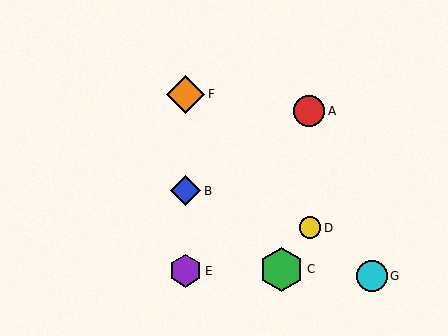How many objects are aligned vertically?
3 objects (B, E, F) are aligned vertically.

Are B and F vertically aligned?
Yes, both are at x≈185.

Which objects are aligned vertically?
Objects B, E, F are aligned vertically.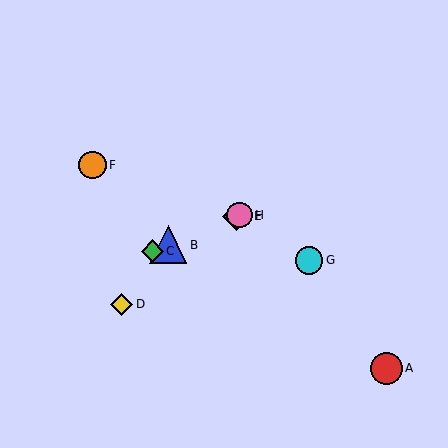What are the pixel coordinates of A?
Object A is at (387, 368).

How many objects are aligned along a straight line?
4 objects (B, C, E, H) are aligned along a straight line.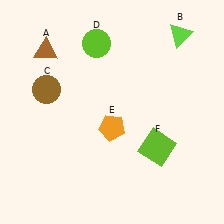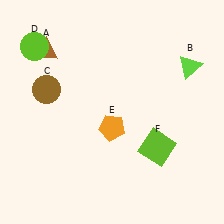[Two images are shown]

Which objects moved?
The objects that moved are: the lime triangle (B), the lime circle (D).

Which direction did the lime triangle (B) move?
The lime triangle (B) moved down.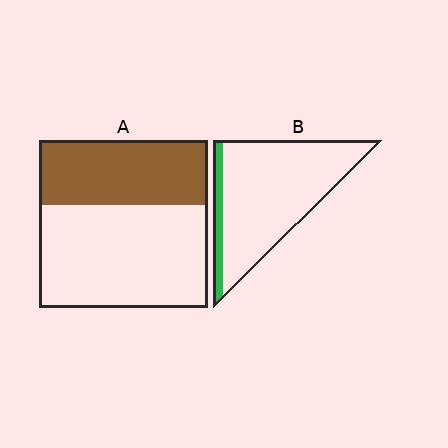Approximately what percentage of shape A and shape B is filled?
A is approximately 40% and B is approximately 10%.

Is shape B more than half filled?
No.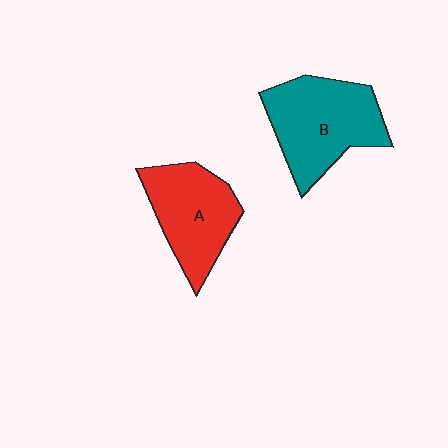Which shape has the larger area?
Shape B (teal).